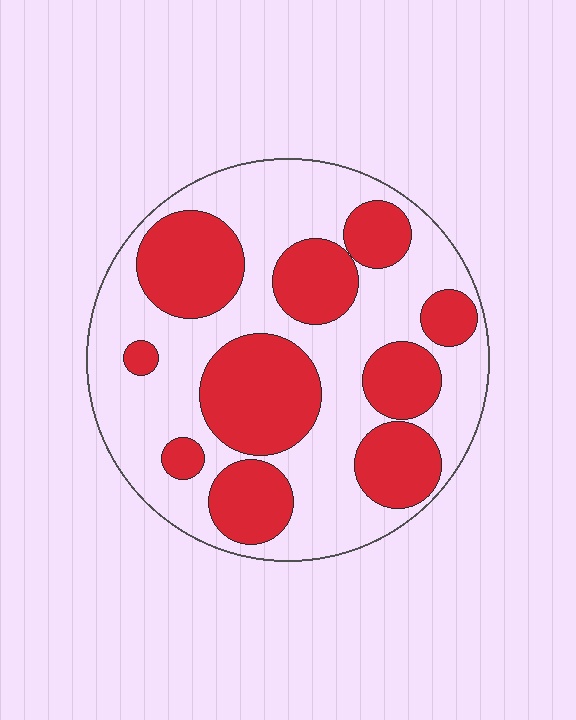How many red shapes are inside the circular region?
10.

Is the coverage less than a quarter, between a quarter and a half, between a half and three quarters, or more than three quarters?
Between a quarter and a half.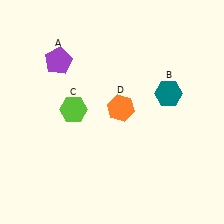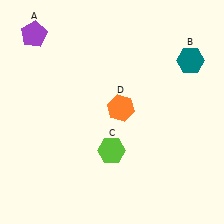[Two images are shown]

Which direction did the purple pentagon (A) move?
The purple pentagon (A) moved up.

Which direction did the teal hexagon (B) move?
The teal hexagon (B) moved up.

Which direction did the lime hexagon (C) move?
The lime hexagon (C) moved down.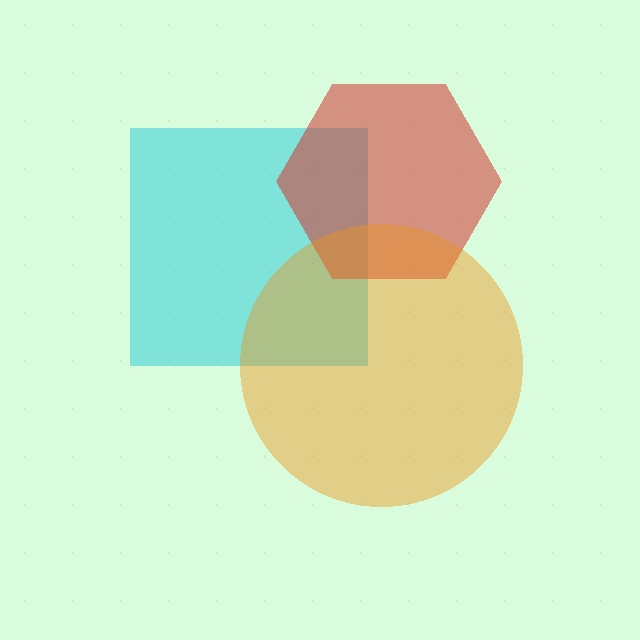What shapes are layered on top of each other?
The layered shapes are: a cyan square, a red hexagon, an orange circle.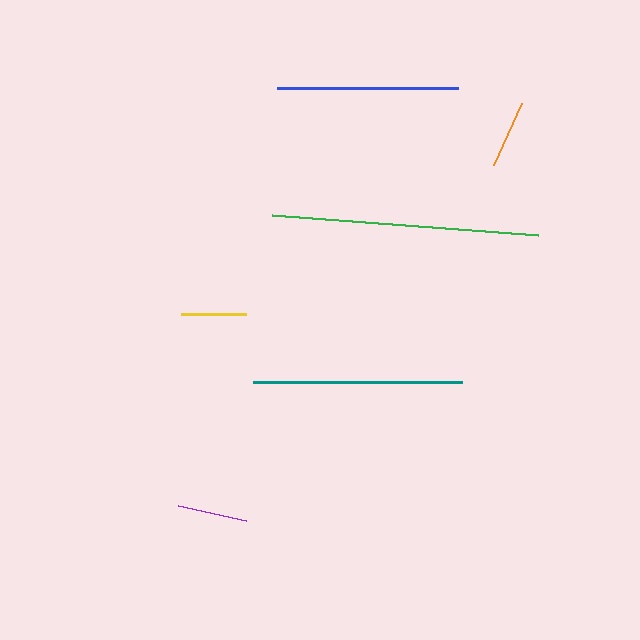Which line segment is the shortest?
The yellow line is the shortest at approximately 65 pixels.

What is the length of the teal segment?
The teal segment is approximately 209 pixels long.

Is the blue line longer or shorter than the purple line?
The blue line is longer than the purple line.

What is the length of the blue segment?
The blue segment is approximately 181 pixels long.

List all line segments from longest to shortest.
From longest to shortest: green, teal, blue, purple, orange, yellow.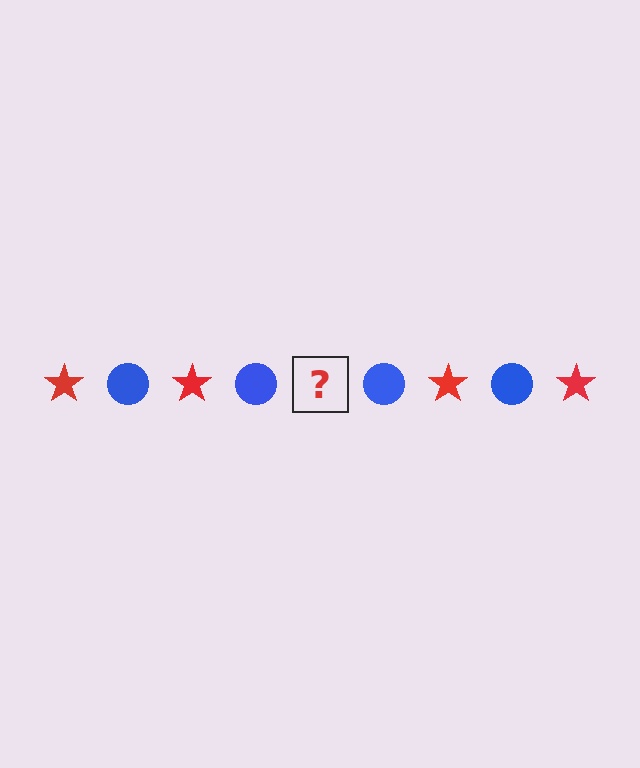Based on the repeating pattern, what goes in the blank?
The blank should be a red star.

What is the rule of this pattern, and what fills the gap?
The rule is that the pattern alternates between red star and blue circle. The gap should be filled with a red star.